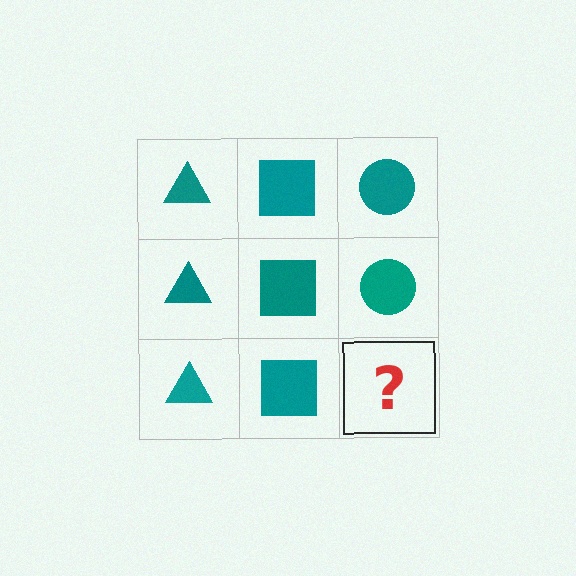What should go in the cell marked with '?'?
The missing cell should contain a teal circle.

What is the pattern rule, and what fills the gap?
The rule is that each column has a consistent shape. The gap should be filled with a teal circle.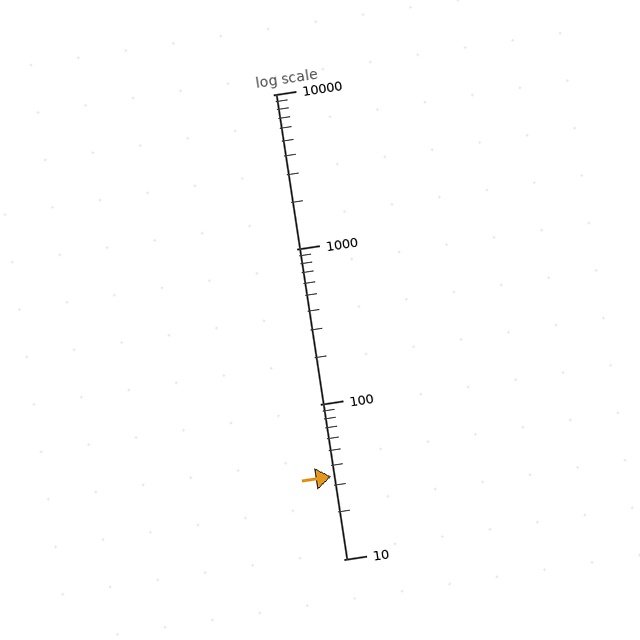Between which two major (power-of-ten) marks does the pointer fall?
The pointer is between 10 and 100.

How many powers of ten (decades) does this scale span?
The scale spans 3 decades, from 10 to 10000.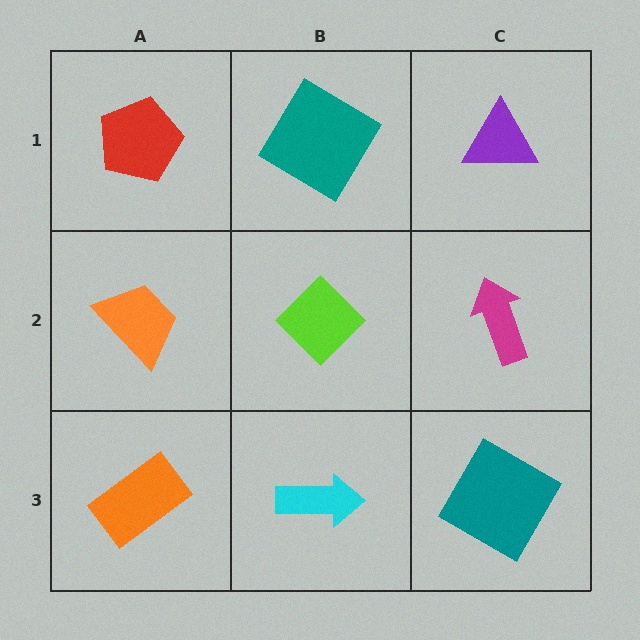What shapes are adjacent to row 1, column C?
A magenta arrow (row 2, column C), a teal diamond (row 1, column B).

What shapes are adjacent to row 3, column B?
A lime diamond (row 2, column B), an orange rectangle (row 3, column A), a teal square (row 3, column C).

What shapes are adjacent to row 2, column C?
A purple triangle (row 1, column C), a teal square (row 3, column C), a lime diamond (row 2, column B).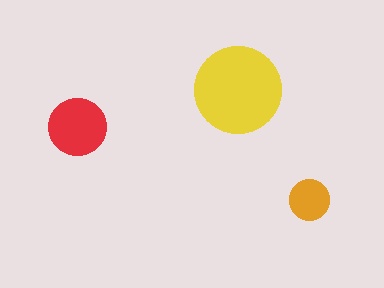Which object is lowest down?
The orange circle is bottommost.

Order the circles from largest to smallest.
the yellow one, the red one, the orange one.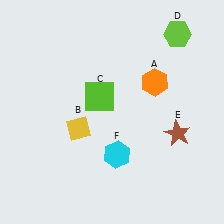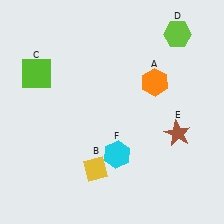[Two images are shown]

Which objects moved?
The objects that moved are: the yellow diamond (B), the lime square (C).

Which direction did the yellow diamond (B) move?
The yellow diamond (B) moved down.